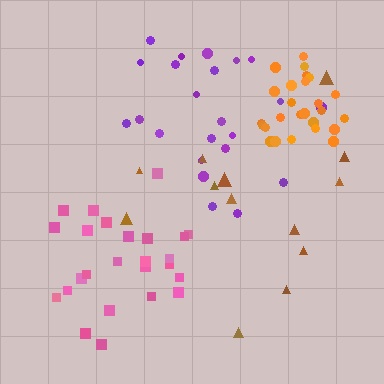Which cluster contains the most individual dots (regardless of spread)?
Orange (26).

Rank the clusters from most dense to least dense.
orange, pink, purple, brown.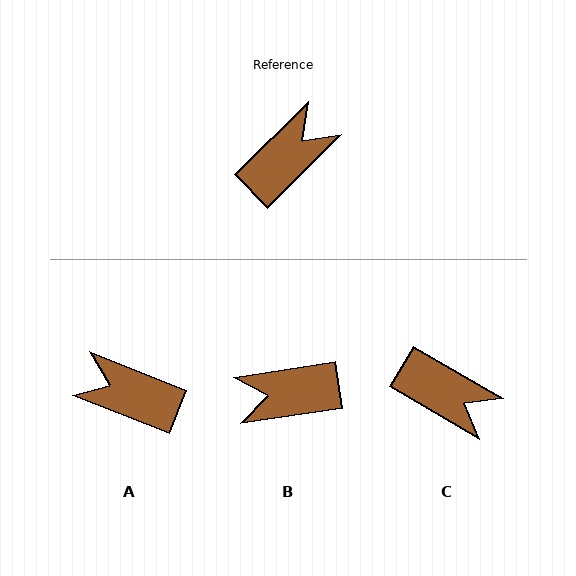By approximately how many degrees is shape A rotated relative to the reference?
Approximately 113 degrees counter-clockwise.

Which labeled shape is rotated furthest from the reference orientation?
B, about 144 degrees away.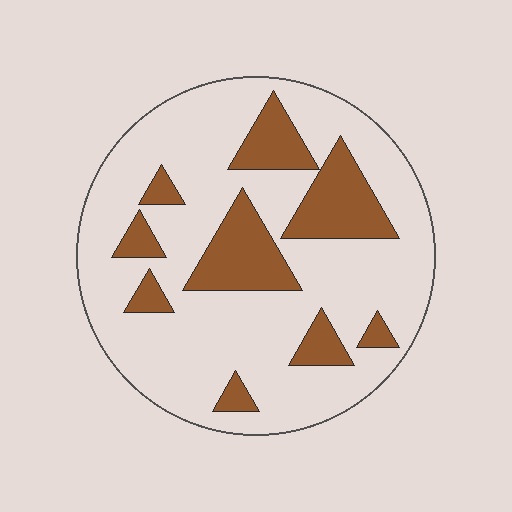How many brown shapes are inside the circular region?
9.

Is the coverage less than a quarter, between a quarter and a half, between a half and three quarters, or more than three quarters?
Less than a quarter.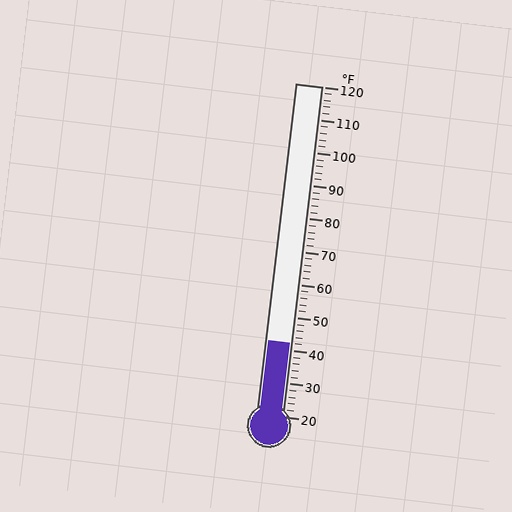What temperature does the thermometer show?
The thermometer shows approximately 42°F.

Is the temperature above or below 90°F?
The temperature is below 90°F.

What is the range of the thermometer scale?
The thermometer scale ranges from 20°F to 120°F.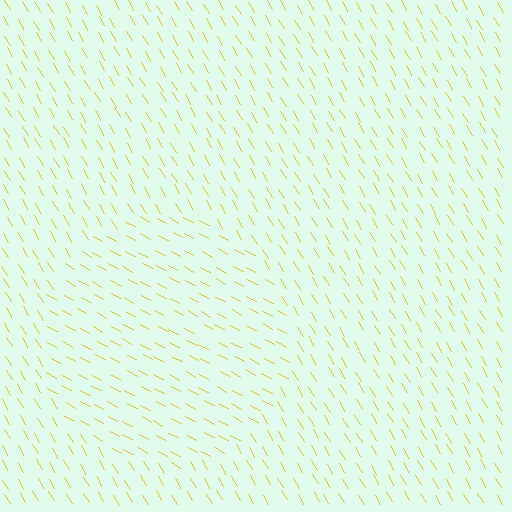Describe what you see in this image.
The image is filled with small yellow line segments. A circle region in the image has lines oriented differently from the surrounding lines, creating a visible texture boundary.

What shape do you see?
I see a circle.